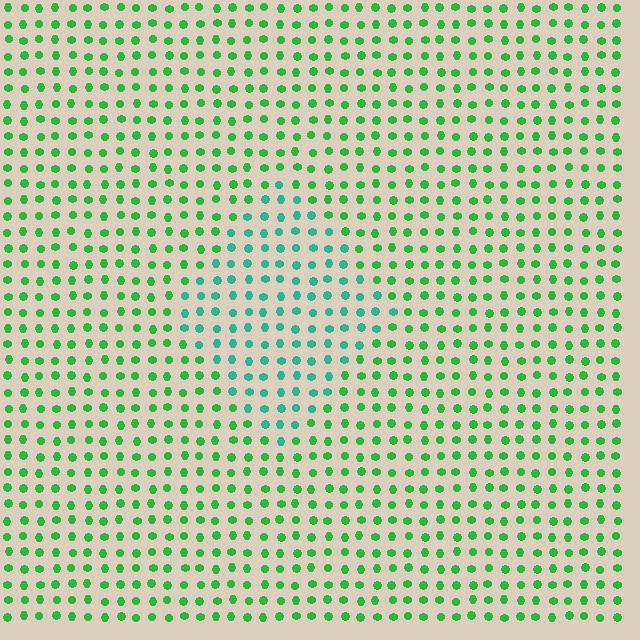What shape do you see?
I see a diamond.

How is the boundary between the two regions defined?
The boundary is defined purely by a slight shift in hue (about 35 degrees). Spacing, size, and orientation are identical on both sides.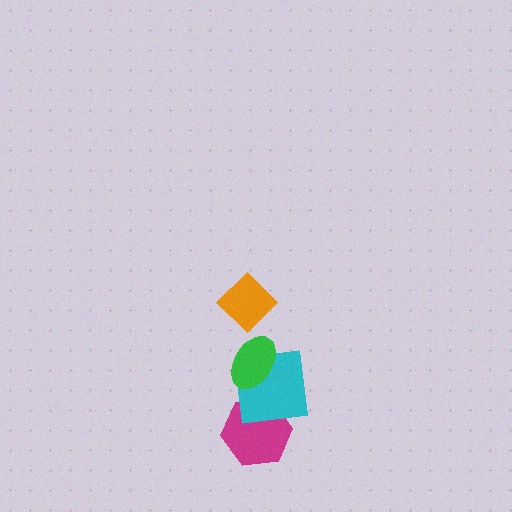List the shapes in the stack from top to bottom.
From top to bottom: the orange diamond, the green ellipse, the cyan square, the magenta hexagon.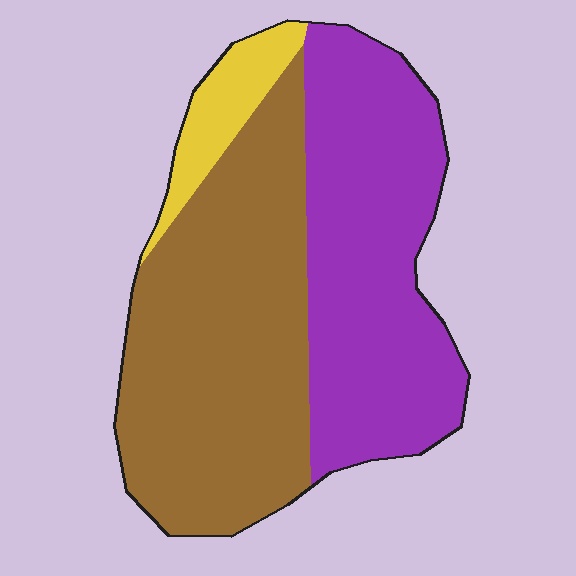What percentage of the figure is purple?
Purple takes up between a third and a half of the figure.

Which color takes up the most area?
Brown, at roughly 50%.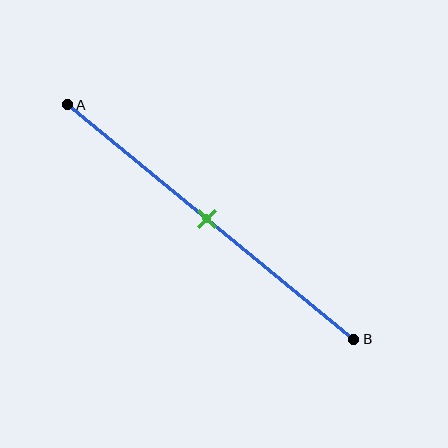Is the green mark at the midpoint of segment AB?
Yes, the mark is approximately at the midpoint.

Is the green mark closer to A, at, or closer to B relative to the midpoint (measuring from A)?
The green mark is approximately at the midpoint of segment AB.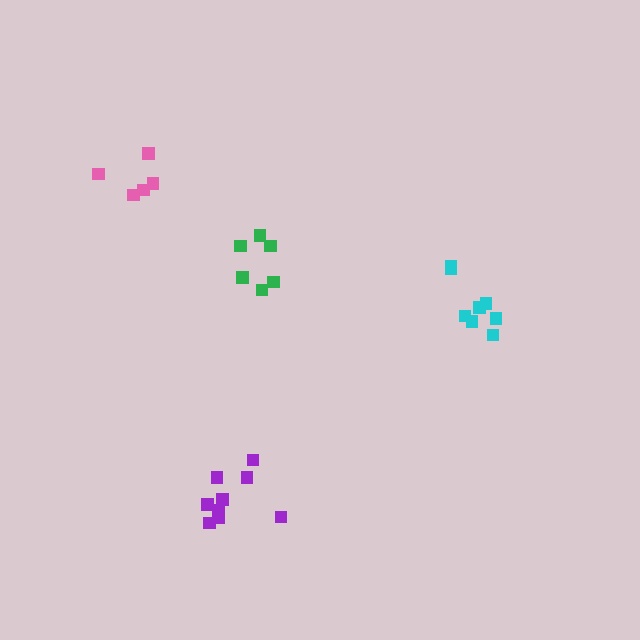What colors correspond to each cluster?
The clusters are colored: purple, pink, cyan, green.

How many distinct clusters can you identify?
There are 4 distinct clusters.